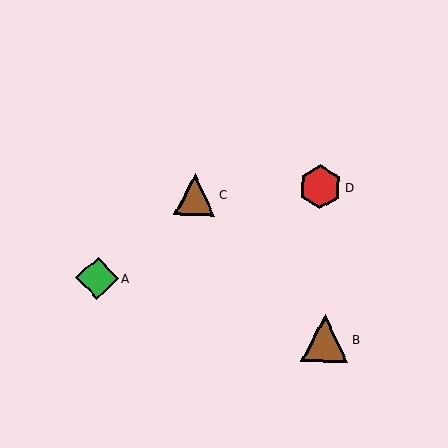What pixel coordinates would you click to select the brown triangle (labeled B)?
Click at (325, 338) to select the brown triangle B.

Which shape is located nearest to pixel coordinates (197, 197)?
The brown triangle (labeled C) at (195, 194) is nearest to that location.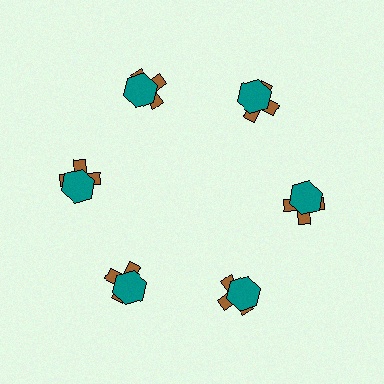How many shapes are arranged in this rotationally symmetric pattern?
There are 12 shapes, arranged in 6 groups of 2.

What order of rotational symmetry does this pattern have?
This pattern has 6-fold rotational symmetry.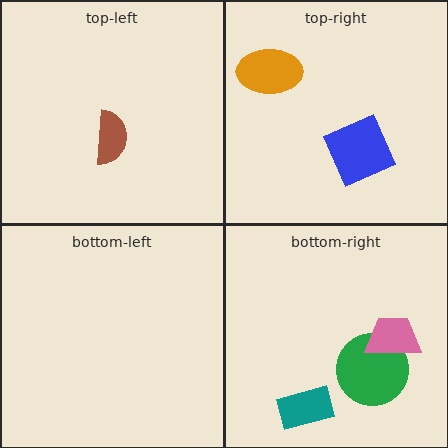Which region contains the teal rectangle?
The bottom-right region.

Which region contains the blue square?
The top-right region.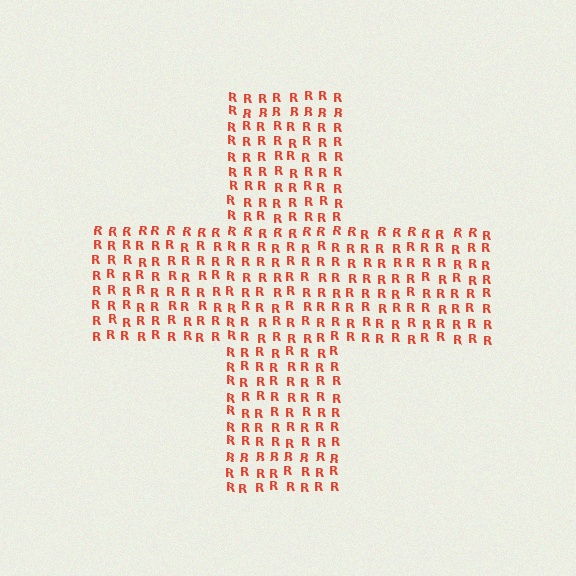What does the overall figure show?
The overall figure shows a cross.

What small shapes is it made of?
It is made of small letter R's.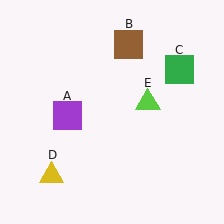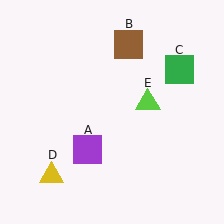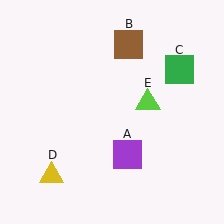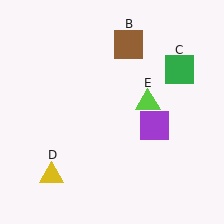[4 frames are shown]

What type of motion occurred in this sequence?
The purple square (object A) rotated counterclockwise around the center of the scene.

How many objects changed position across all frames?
1 object changed position: purple square (object A).